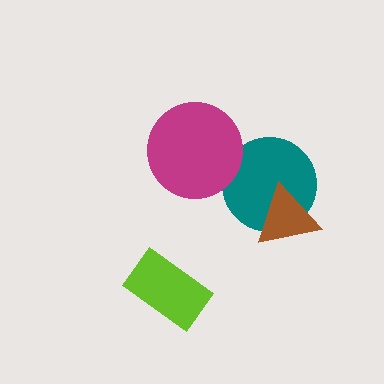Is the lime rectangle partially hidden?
No, no other shape covers it.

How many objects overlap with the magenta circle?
1 object overlaps with the magenta circle.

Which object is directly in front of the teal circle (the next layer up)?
The magenta circle is directly in front of the teal circle.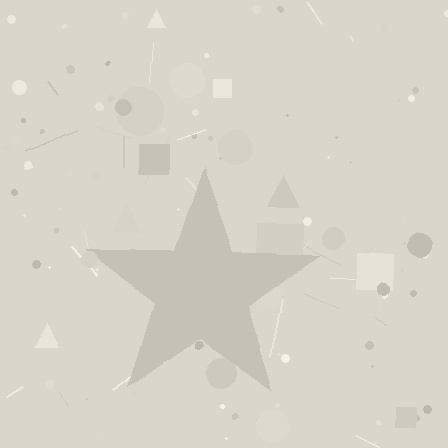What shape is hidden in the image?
A star is hidden in the image.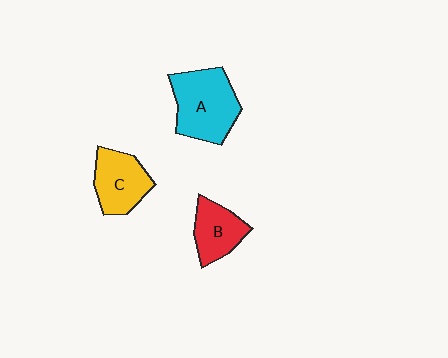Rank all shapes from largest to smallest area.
From largest to smallest: A (cyan), C (yellow), B (red).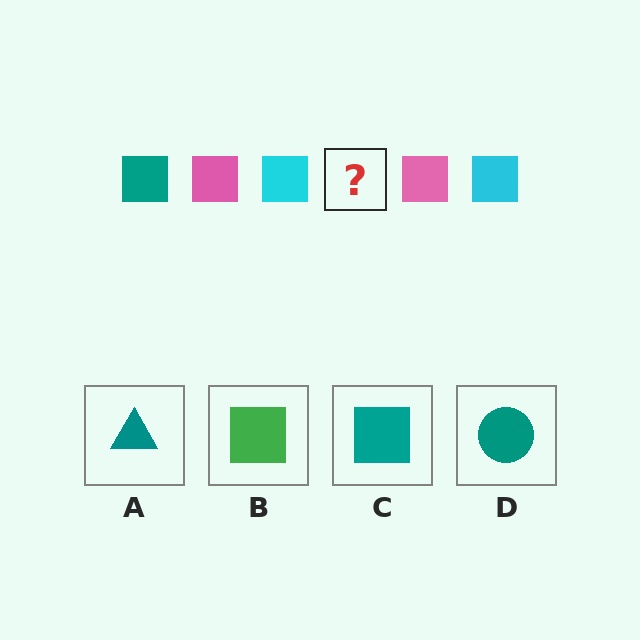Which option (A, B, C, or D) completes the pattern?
C.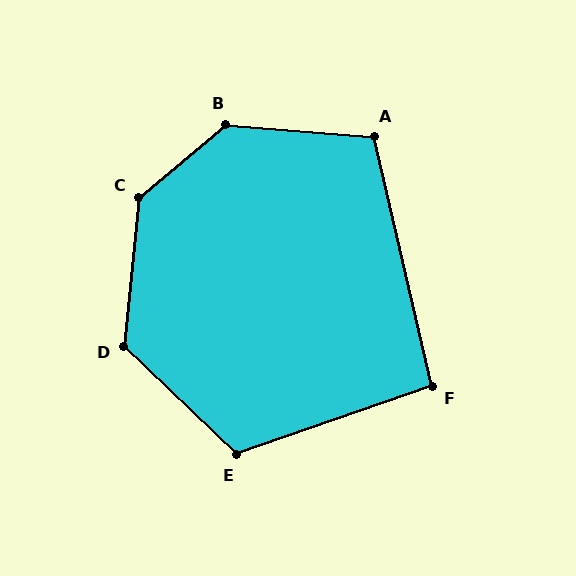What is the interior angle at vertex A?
Approximately 107 degrees (obtuse).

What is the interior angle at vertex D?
Approximately 128 degrees (obtuse).